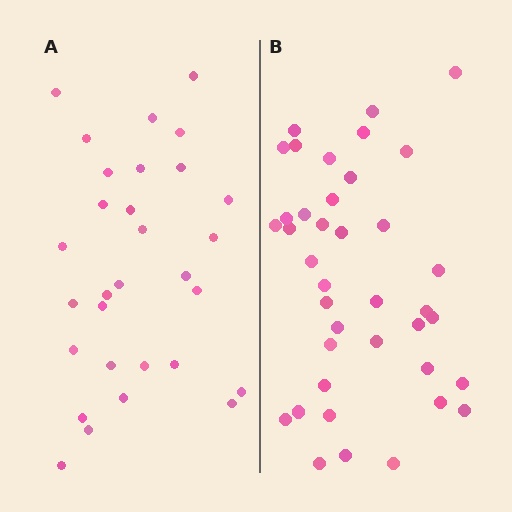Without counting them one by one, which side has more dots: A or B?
Region B (the right region) has more dots.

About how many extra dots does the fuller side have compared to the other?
Region B has roughly 8 or so more dots than region A.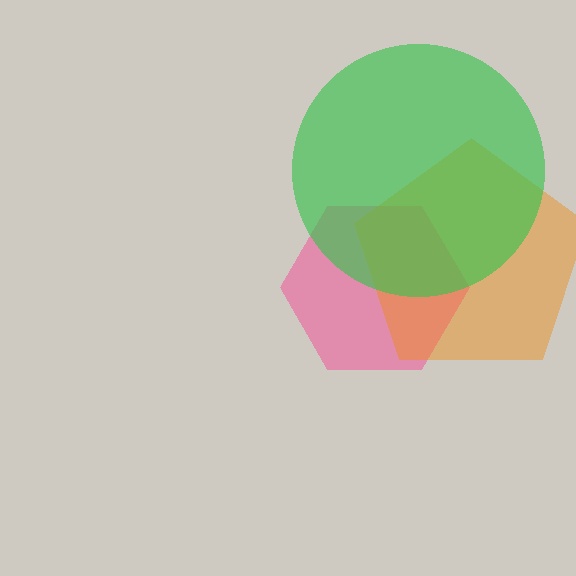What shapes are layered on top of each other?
The layered shapes are: a pink hexagon, an orange pentagon, a green circle.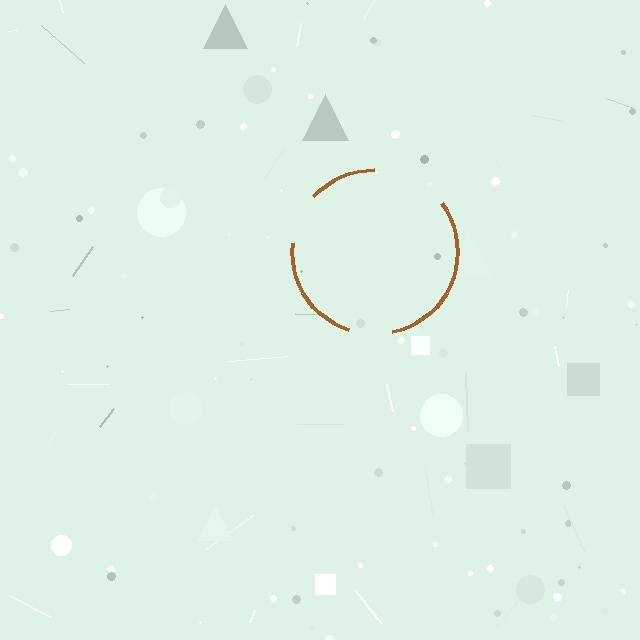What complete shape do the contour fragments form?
The contour fragments form a circle.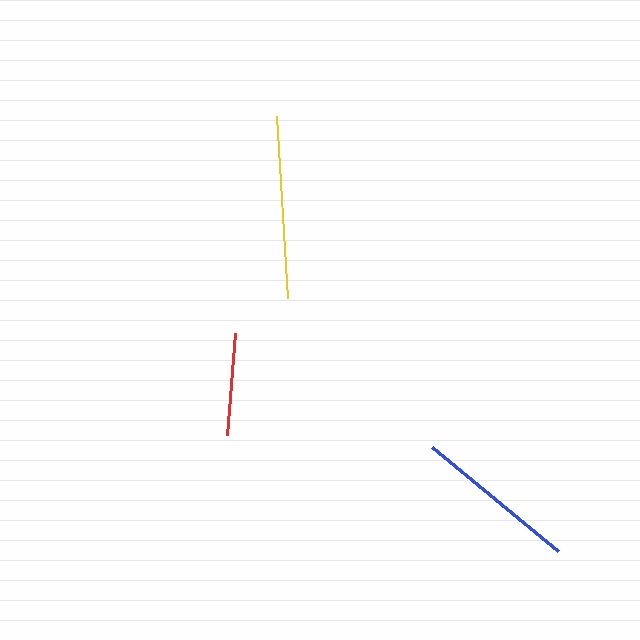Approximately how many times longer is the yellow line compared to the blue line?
The yellow line is approximately 1.1 times the length of the blue line.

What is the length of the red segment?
The red segment is approximately 102 pixels long.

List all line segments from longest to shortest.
From longest to shortest: yellow, blue, red.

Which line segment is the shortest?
The red line is the shortest at approximately 102 pixels.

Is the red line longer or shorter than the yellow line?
The yellow line is longer than the red line.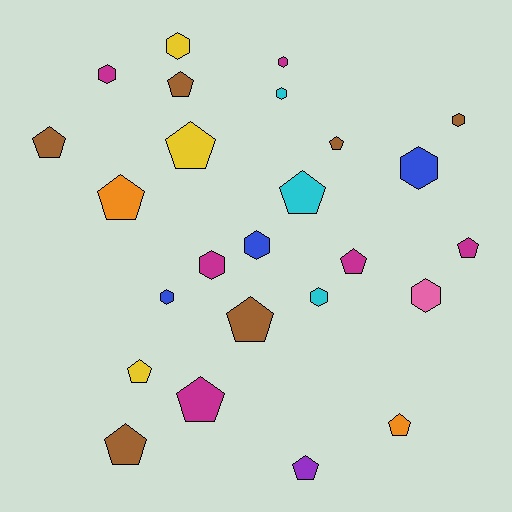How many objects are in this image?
There are 25 objects.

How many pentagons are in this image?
There are 14 pentagons.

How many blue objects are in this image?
There are 3 blue objects.